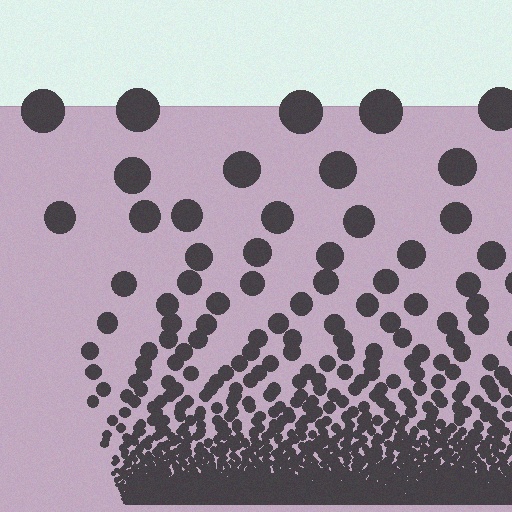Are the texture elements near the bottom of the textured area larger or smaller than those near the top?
Smaller. The gradient is inverted — elements near the bottom are smaller and denser.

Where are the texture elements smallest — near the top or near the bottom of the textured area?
Near the bottom.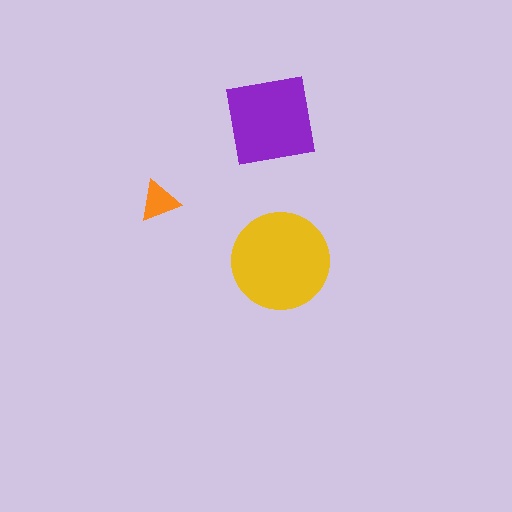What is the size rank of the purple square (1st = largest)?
2nd.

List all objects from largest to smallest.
The yellow circle, the purple square, the orange triangle.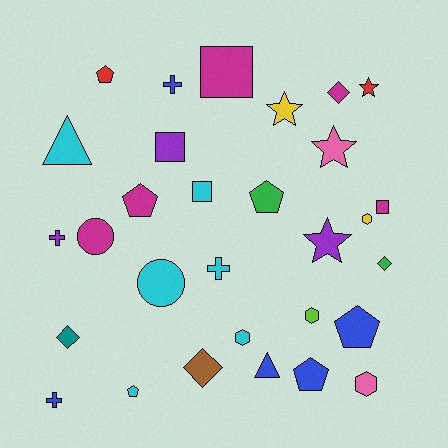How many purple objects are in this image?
There are 3 purple objects.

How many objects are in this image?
There are 30 objects.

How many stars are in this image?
There are 4 stars.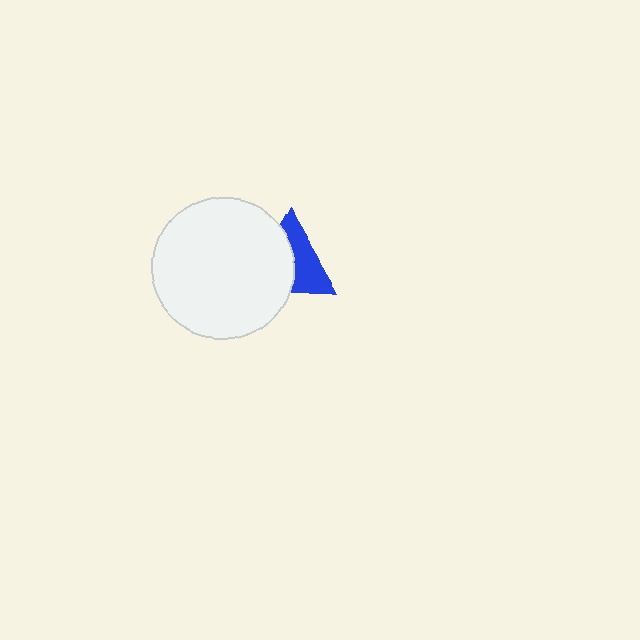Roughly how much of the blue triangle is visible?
About half of it is visible (roughly 48%).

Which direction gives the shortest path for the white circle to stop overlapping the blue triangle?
Moving left gives the shortest separation.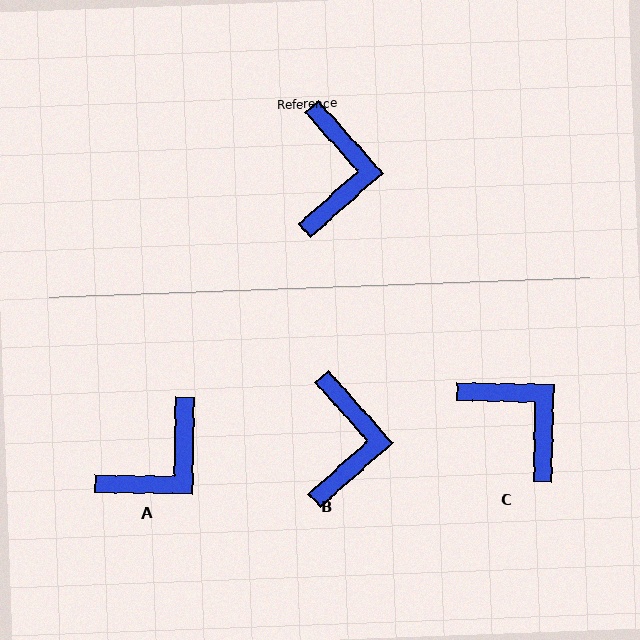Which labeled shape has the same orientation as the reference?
B.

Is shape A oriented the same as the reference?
No, it is off by about 43 degrees.